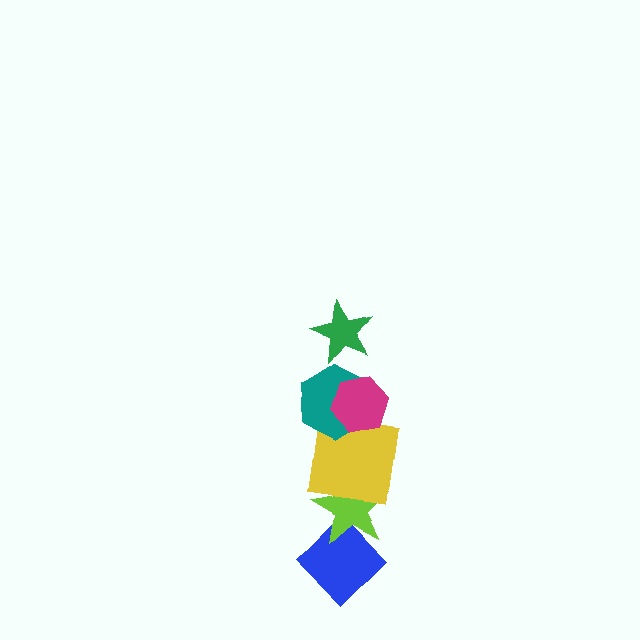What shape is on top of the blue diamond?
The lime star is on top of the blue diamond.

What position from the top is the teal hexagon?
The teal hexagon is 3rd from the top.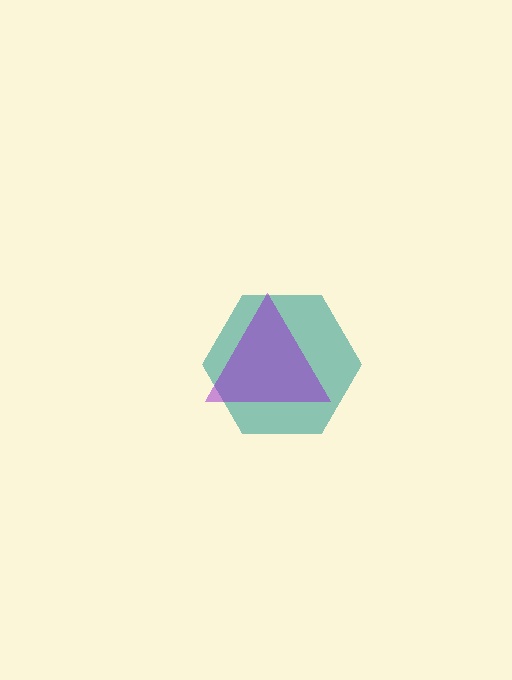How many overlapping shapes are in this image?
There are 2 overlapping shapes in the image.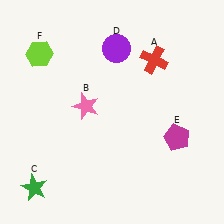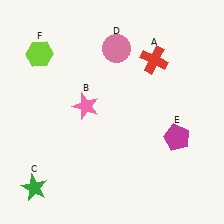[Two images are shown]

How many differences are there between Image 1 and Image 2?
There is 1 difference between the two images.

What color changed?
The circle (D) changed from purple in Image 1 to pink in Image 2.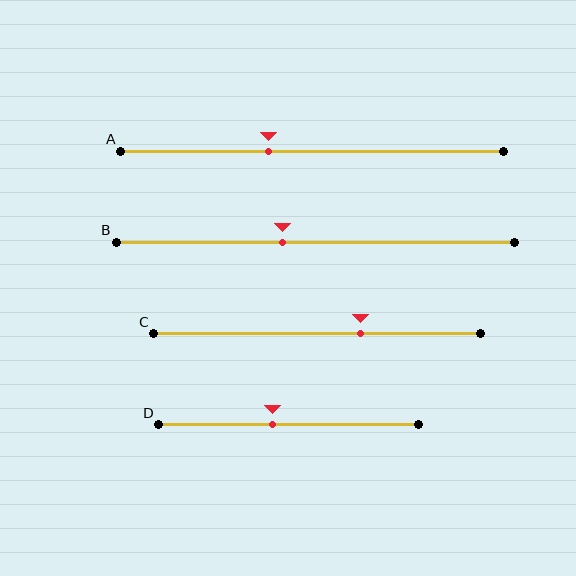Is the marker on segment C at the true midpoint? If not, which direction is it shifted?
No, the marker on segment C is shifted to the right by about 13% of the segment length.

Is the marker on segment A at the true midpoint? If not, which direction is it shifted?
No, the marker on segment A is shifted to the left by about 11% of the segment length.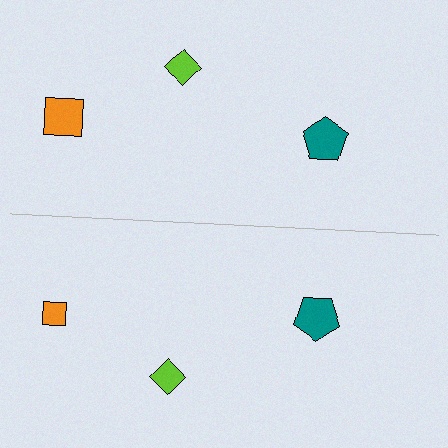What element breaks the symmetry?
The orange square on the bottom side has a different size than its mirror counterpart.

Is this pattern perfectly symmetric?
No, the pattern is not perfectly symmetric. The orange square on the bottom side has a different size than its mirror counterpart.